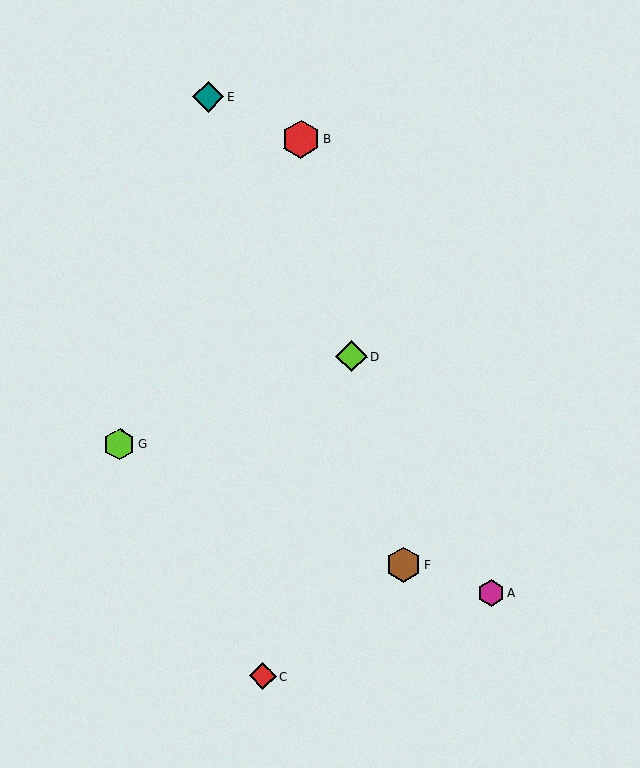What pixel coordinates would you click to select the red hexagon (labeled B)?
Click at (301, 139) to select the red hexagon B.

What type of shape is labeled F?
Shape F is a brown hexagon.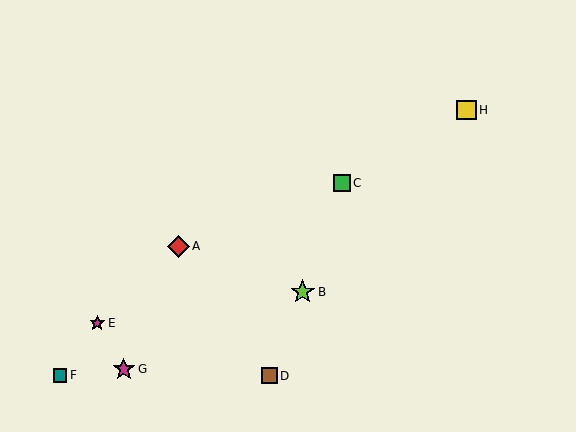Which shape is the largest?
The lime star (labeled B) is the largest.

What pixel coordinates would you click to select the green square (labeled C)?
Click at (342, 183) to select the green square C.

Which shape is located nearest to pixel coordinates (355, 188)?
The green square (labeled C) at (342, 183) is nearest to that location.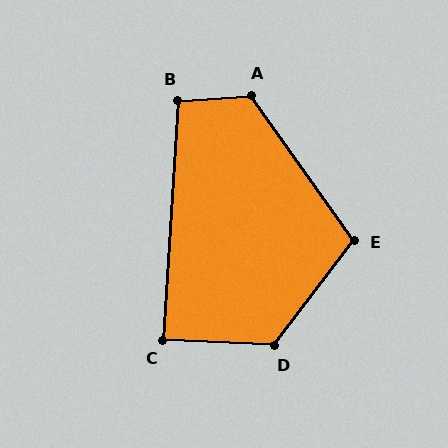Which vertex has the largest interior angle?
D, at approximately 125 degrees.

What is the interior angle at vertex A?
Approximately 121 degrees (obtuse).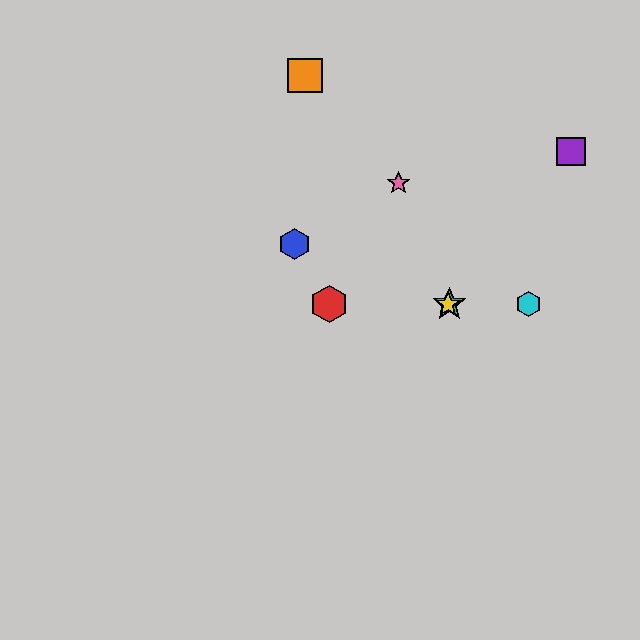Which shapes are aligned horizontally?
The red hexagon, the green star, the yellow star, the cyan hexagon are aligned horizontally.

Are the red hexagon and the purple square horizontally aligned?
No, the red hexagon is at y≈304 and the purple square is at y≈152.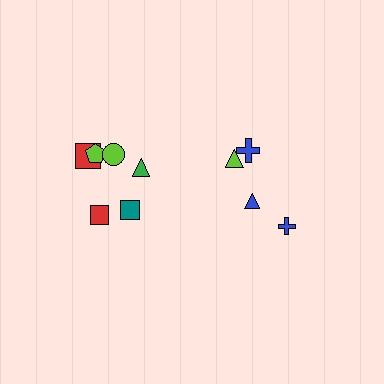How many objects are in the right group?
There are 4 objects.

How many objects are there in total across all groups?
There are 10 objects.